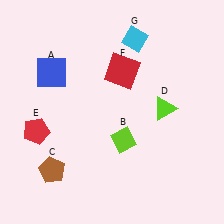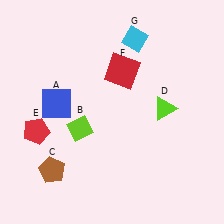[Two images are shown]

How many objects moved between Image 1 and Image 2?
2 objects moved between the two images.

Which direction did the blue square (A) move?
The blue square (A) moved down.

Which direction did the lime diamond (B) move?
The lime diamond (B) moved left.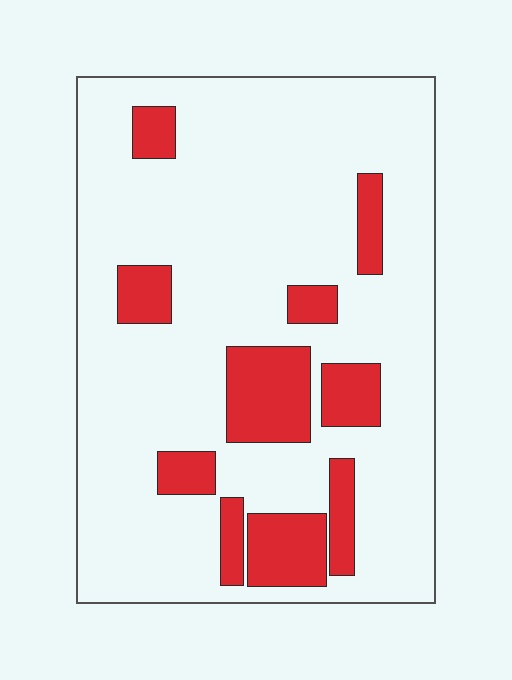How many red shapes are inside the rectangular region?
10.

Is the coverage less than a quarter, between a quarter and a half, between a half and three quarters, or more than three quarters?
Less than a quarter.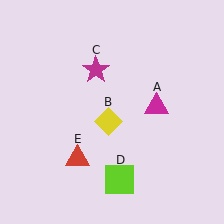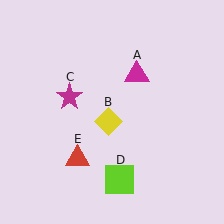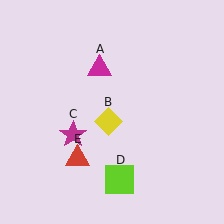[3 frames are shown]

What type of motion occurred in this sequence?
The magenta triangle (object A), magenta star (object C) rotated counterclockwise around the center of the scene.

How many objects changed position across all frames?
2 objects changed position: magenta triangle (object A), magenta star (object C).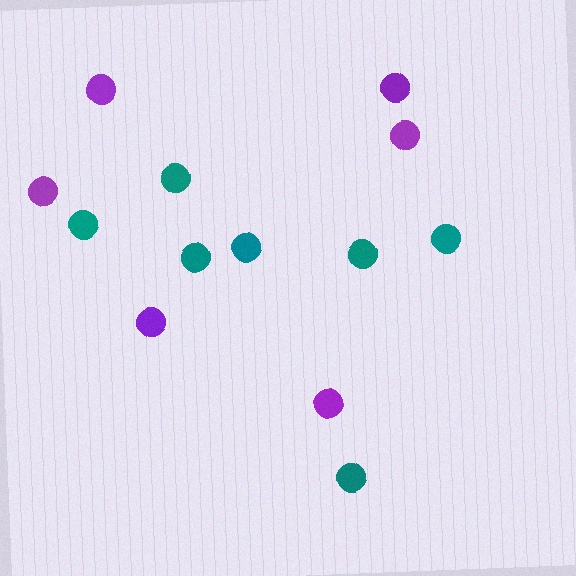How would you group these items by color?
There are 2 groups: one group of purple circles (6) and one group of teal circles (7).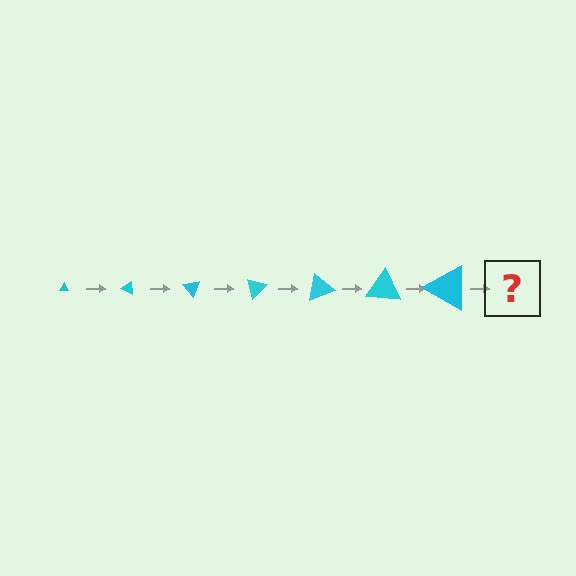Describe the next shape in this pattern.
It should be a triangle, larger than the previous one and rotated 175 degrees from the start.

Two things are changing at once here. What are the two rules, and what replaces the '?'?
The two rules are that the triangle grows larger each step and it rotates 25 degrees each step. The '?' should be a triangle, larger than the previous one and rotated 175 degrees from the start.